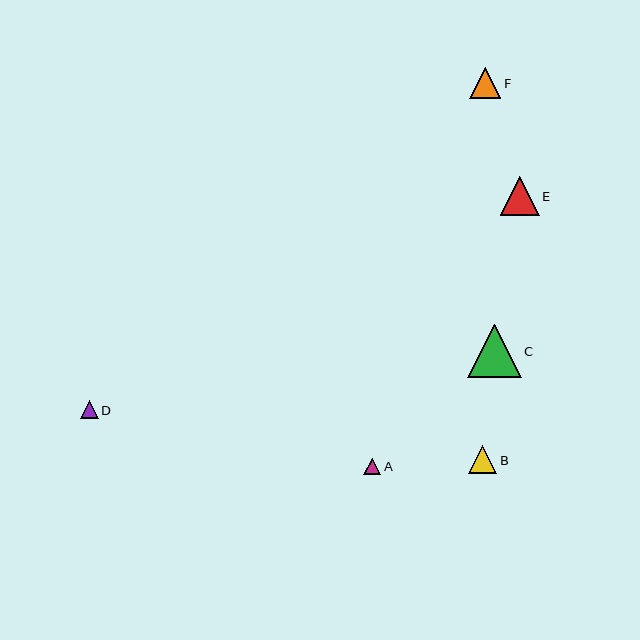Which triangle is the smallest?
Triangle A is the smallest with a size of approximately 17 pixels.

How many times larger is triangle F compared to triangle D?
Triangle F is approximately 1.8 times the size of triangle D.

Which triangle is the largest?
Triangle C is the largest with a size of approximately 54 pixels.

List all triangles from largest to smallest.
From largest to smallest: C, E, F, B, D, A.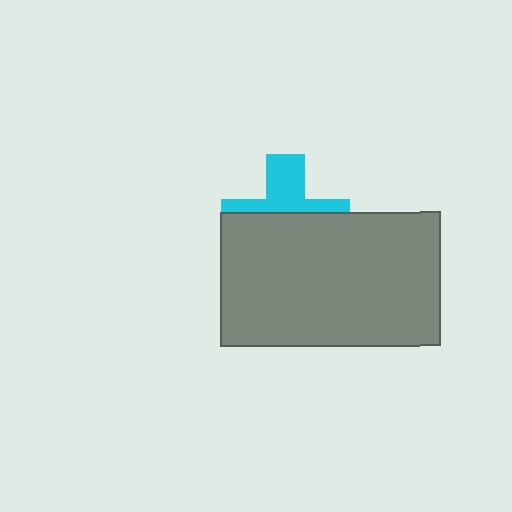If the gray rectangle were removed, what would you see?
You would see the complete cyan cross.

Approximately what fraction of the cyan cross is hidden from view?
Roughly 60% of the cyan cross is hidden behind the gray rectangle.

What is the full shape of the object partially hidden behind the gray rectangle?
The partially hidden object is a cyan cross.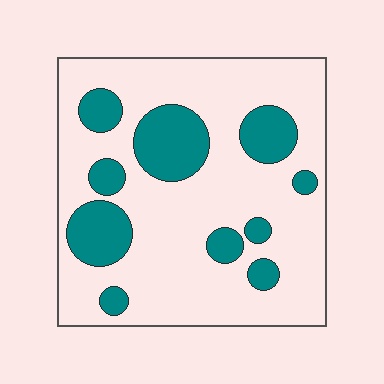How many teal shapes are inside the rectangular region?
10.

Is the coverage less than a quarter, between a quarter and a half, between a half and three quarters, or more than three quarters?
Less than a quarter.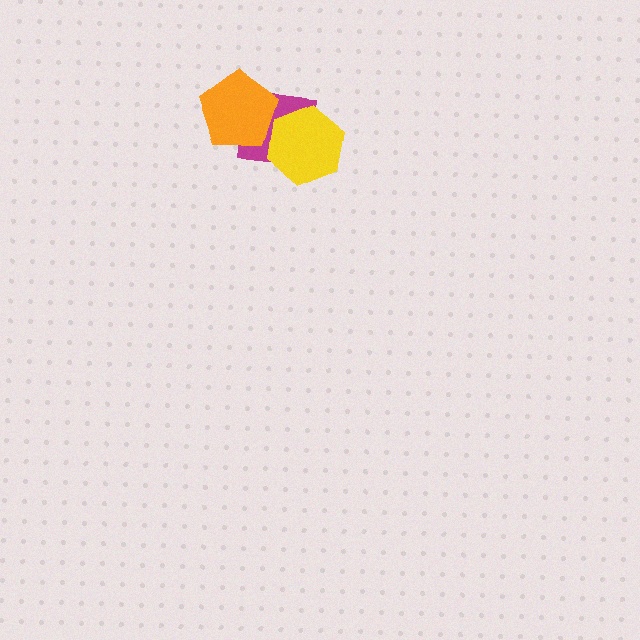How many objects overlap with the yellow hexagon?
1 object overlaps with the yellow hexagon.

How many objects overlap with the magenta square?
2 objects overlap with the magenta square.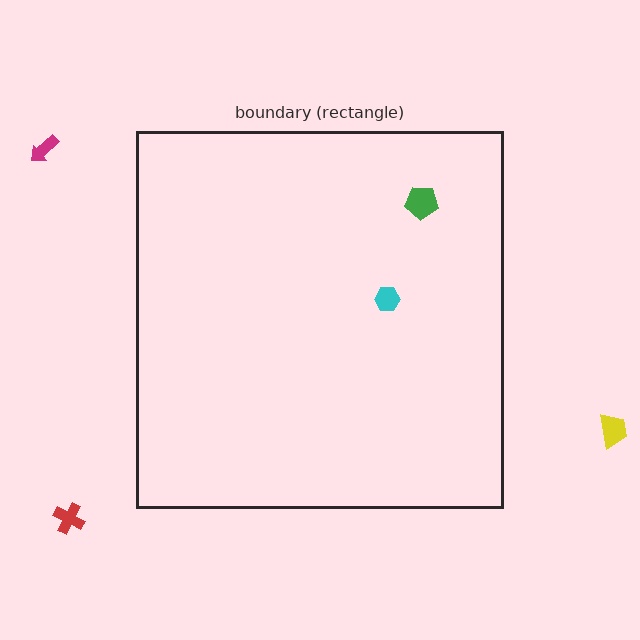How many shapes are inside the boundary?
2 inside, 3 outside.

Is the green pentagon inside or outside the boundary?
Inside.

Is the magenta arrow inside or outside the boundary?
Outside.